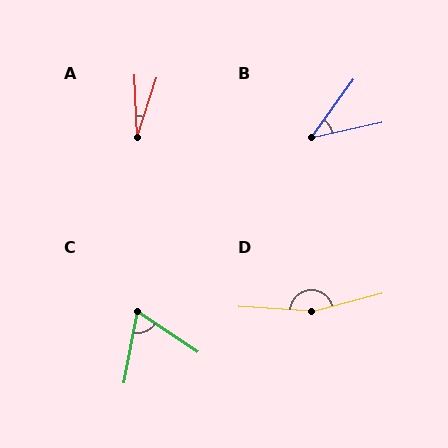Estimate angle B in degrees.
Approximately 42 degrees.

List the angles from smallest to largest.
A (20°), B (42°), C (67°), D (161°).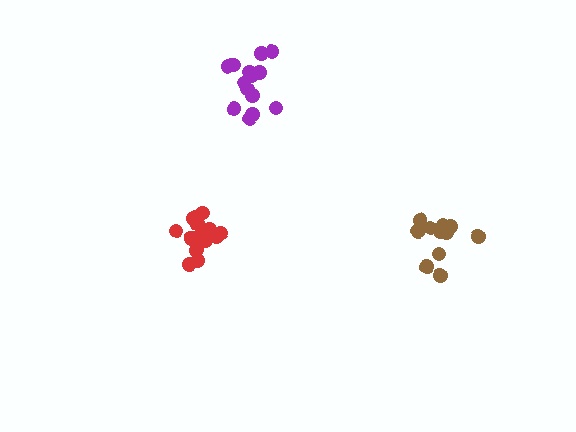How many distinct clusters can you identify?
There are 3 distinct clusters.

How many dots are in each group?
Group 1: 16 dots, Group 2: 14 dots, Group 3: 13 dots (43 total).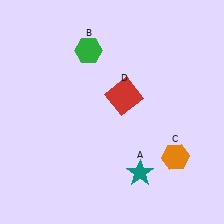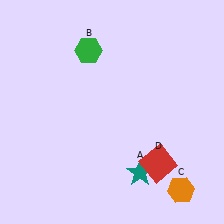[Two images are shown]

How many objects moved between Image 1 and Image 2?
2 objects moved between the two images.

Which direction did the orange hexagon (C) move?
The orange hexagon (C) moved down.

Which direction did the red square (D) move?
The red square (D) moved down.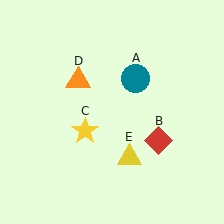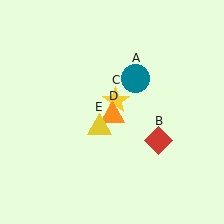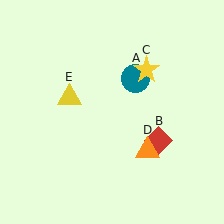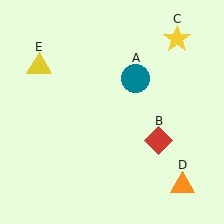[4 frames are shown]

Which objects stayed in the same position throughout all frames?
Teal circle (object A) and red diamond (object B) remained stationary.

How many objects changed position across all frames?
3 objects changed position: yellow star (object C), orange triangle (object D), yellow triangle (object E).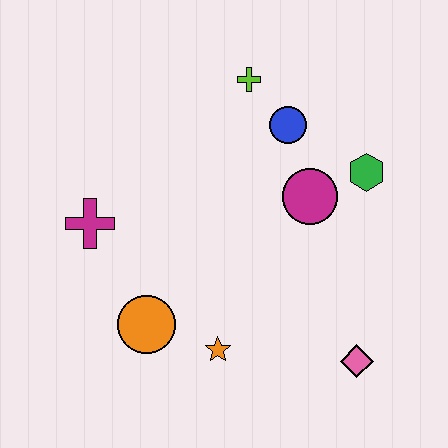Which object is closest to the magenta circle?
The green hexagon is closest to the magenta circle.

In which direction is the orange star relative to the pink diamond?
The orange star is to the left of the pink diamond.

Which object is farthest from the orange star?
The lime cross is farthest from the orange star.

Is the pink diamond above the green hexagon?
No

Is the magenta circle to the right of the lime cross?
Yes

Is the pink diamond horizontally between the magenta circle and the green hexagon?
Yes